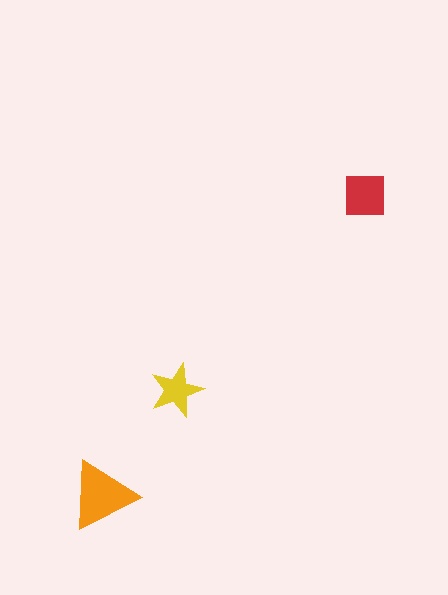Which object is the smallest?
The yellow star.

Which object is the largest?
The orange triangle.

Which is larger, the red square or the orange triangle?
The orange triangle.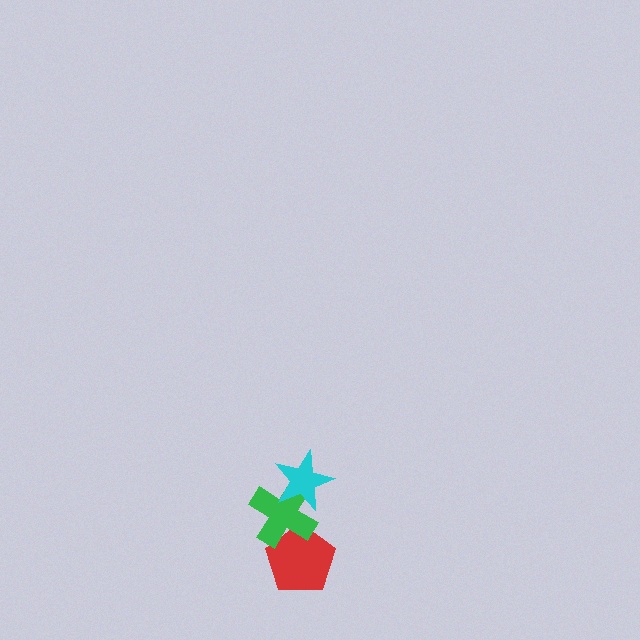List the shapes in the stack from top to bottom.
From top to bottom: the cyan star, the green cross, the red pentagon.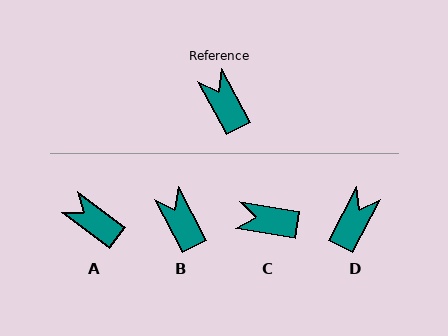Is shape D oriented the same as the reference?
No, it is off by about 55 degrees.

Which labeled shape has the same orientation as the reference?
B.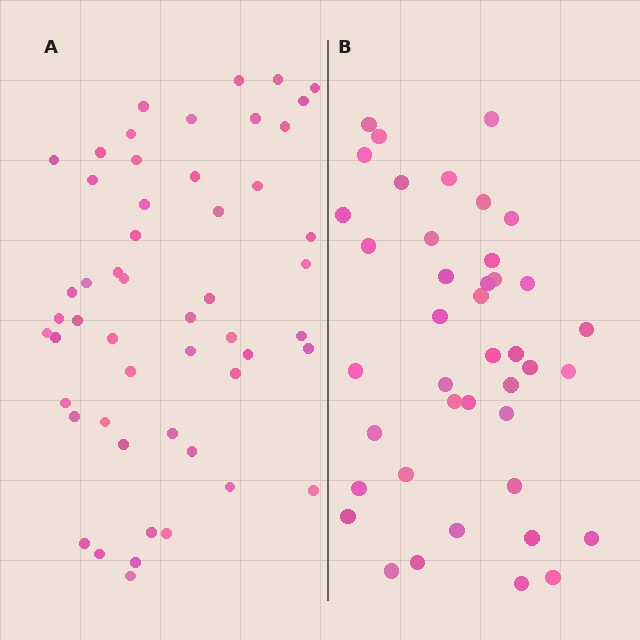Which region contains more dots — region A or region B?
Region A (the left region) has more dots.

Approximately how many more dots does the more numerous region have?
Region A has roughly 12 or so more dots than region B.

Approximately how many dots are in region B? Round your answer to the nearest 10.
About 40 dots. (The exact count is 41, which rounds to 40.)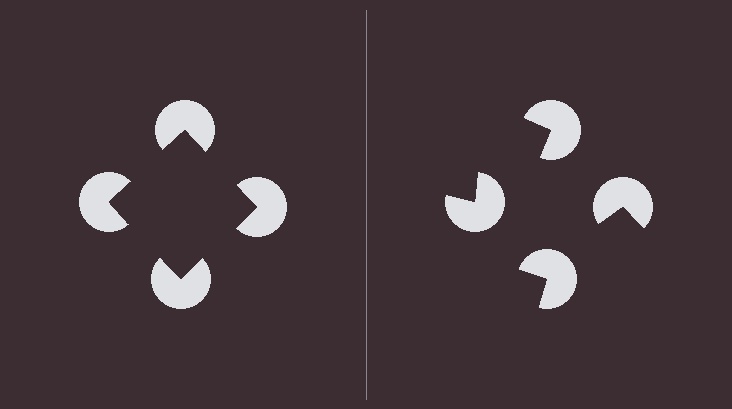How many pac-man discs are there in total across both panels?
8 — 4 on each side.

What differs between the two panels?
The pac-man discs are positioned identically on both sides; only the wedge orientations differ. On the left they align to a square; on the right they are misaligned.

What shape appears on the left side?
An illusory square.